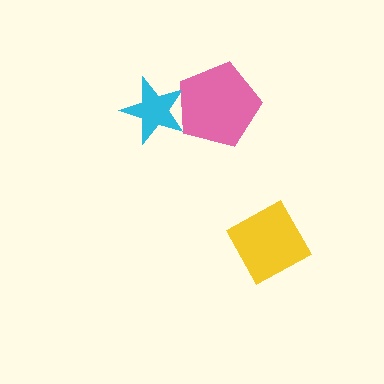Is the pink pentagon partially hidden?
No, no other shape covers it.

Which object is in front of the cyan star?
The pink pentagon is in front of the cyan star.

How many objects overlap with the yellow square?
0 objects overlap with the yellow square.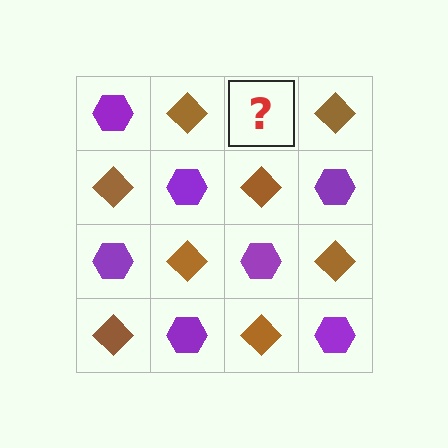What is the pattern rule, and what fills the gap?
The rule is that it alternates purple hexagon and brown diamond in a checkerboard pattern. The gap should be filled with a purple hexagon.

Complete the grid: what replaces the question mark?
The question mark should be replaced with a purple hexagon.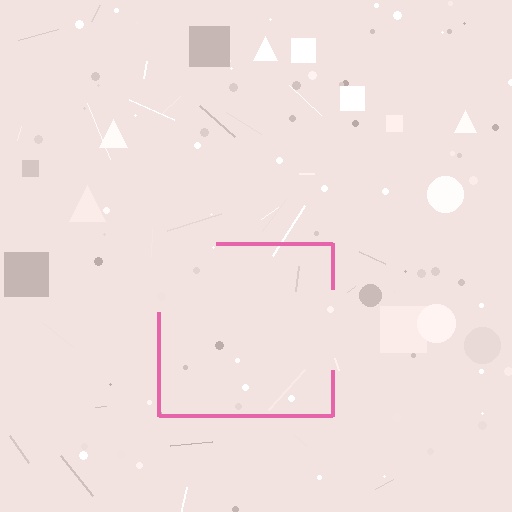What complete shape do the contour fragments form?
The contour fragments form a square.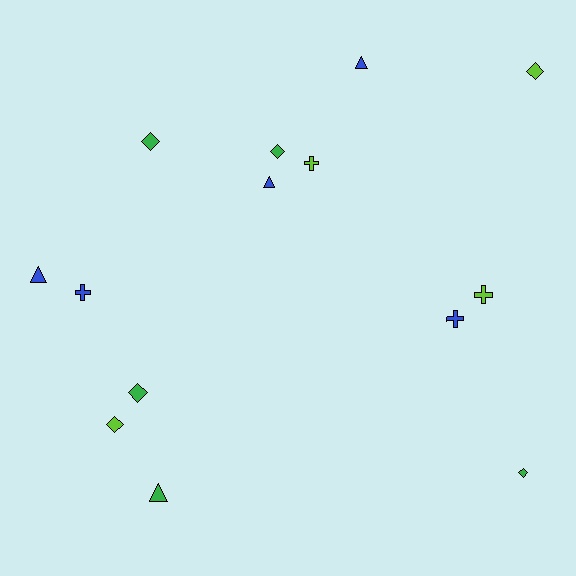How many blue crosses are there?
There are 2 blue crosses.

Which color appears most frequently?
Blue, with 5 objects.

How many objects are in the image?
There are 14 objects.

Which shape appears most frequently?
Diamond, with 6 objects.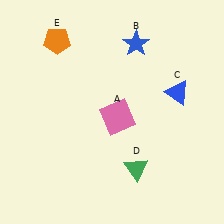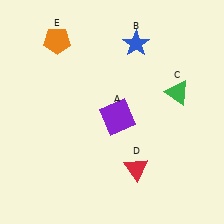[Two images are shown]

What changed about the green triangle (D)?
In Image 1, D is green. In Image 2, it changed to red.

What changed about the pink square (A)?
In Image 1, A is pink. In Image 2, it changed to purple.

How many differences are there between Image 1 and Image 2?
There are 3 differences between the two images.